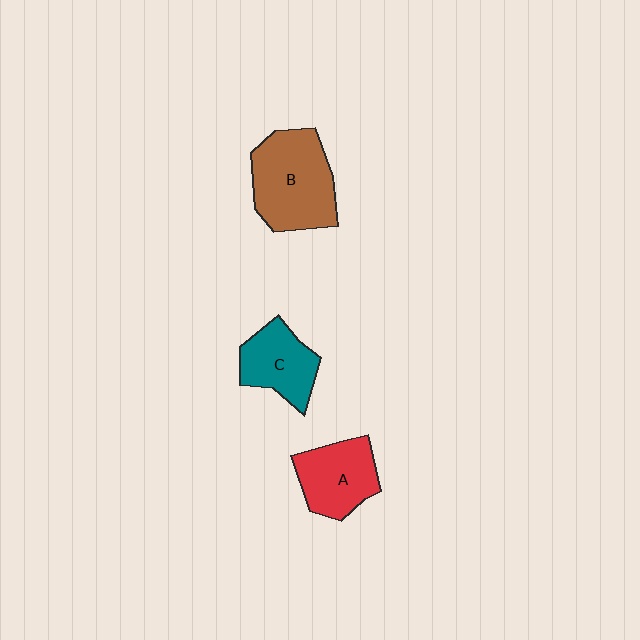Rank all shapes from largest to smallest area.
From largest to smallest: B (brown), A (red), C (teal).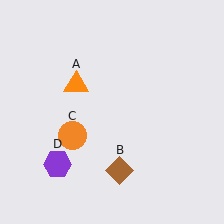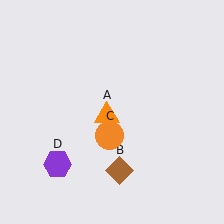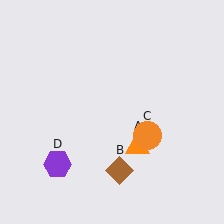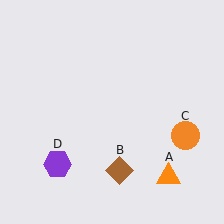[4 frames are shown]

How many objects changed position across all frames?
2 objects changed position: orange triangle (object A), orange circle (object C).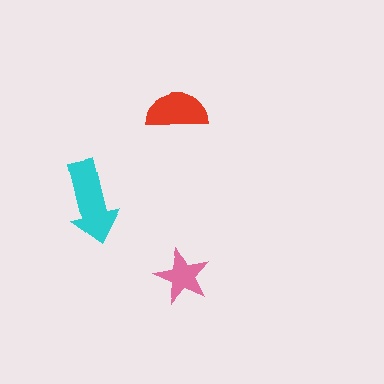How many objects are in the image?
There are 3 objects in the image.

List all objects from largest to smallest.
The cyan arrow, the red semicircle, the pink star.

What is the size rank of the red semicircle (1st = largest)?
2nd.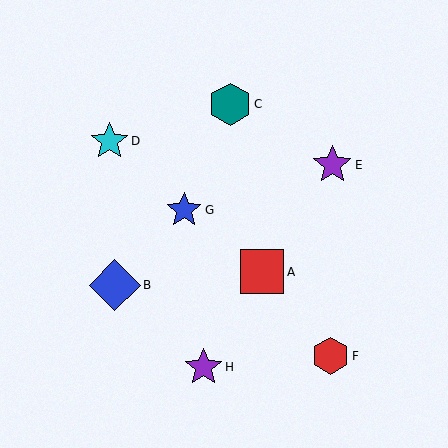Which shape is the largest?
The blue diamond (labeled B) is the largest.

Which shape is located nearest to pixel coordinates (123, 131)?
The cyan star (labeled D) at (109, 141) is nearest to that location.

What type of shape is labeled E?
Shape E is a purple star.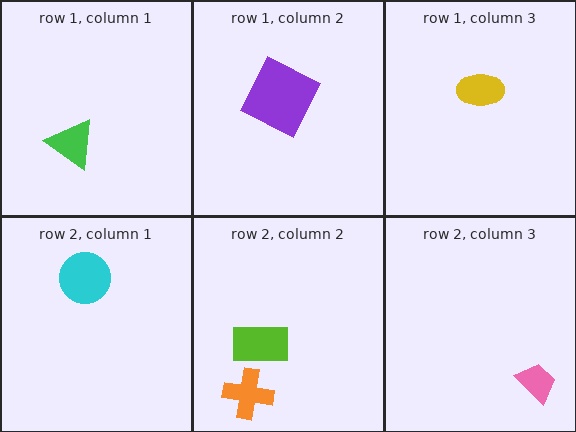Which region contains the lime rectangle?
The row 2, column 2 region.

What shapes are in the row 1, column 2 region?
The purple square.